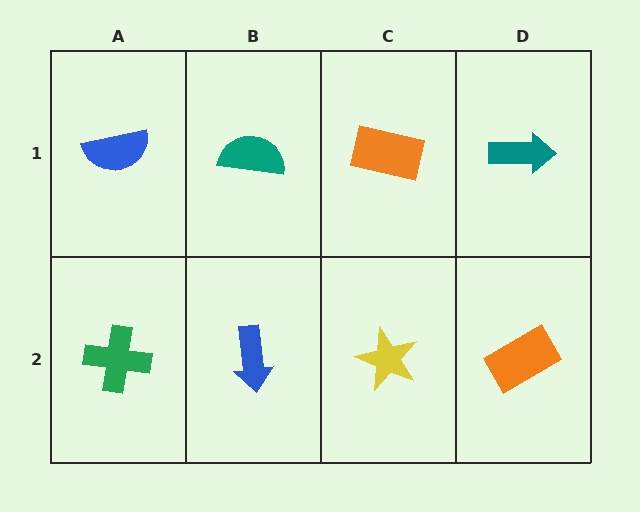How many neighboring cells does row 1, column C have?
3.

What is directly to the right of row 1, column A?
A teal semicircle.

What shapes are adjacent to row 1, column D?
An orange rectangle (row 2, column D), an orange rectangle (row 1, column C).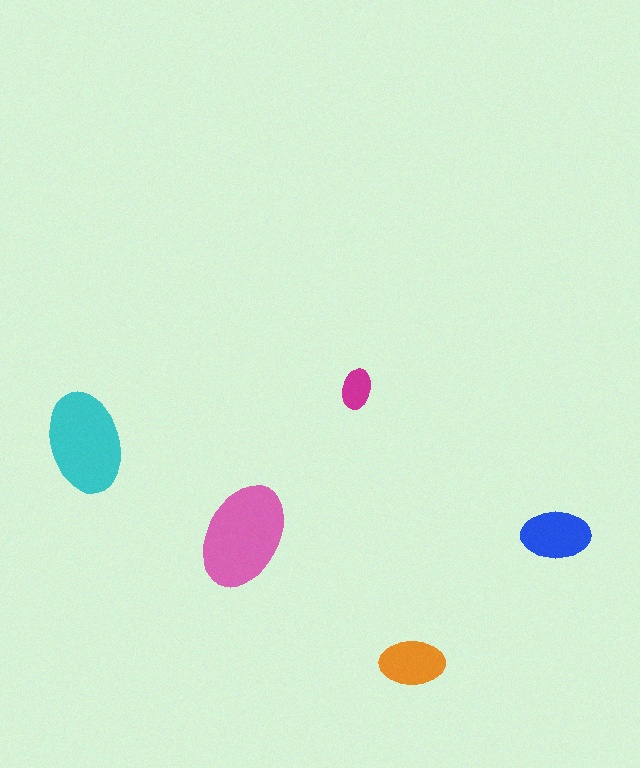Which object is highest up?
The magenta ellipse is topmost.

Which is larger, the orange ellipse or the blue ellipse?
The blue one.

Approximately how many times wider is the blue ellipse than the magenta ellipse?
About 1.5 times wider.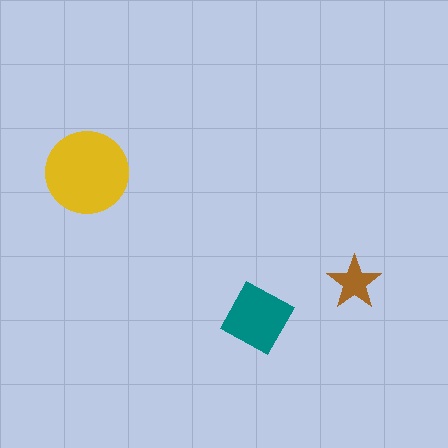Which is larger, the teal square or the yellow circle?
The yellow circle.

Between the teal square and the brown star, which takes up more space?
The teal square.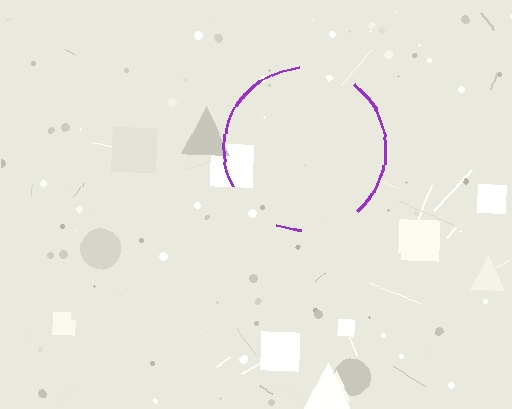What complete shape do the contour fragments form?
The contour fragments form a circle.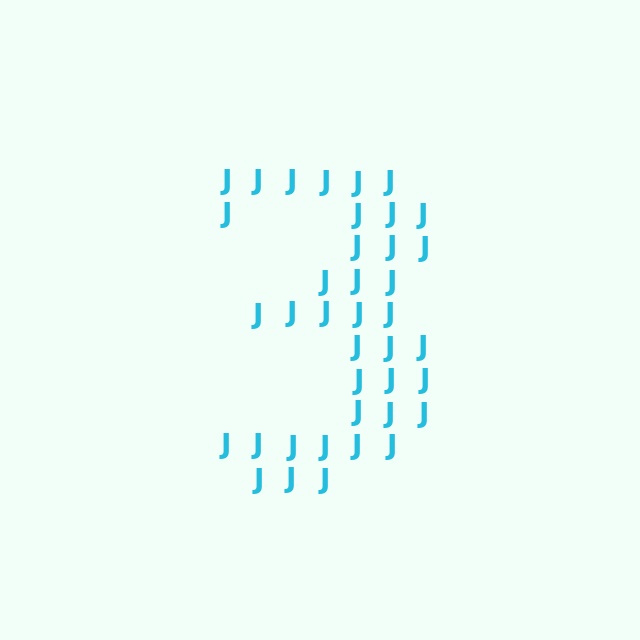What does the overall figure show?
The overall figure shows the digit 3.